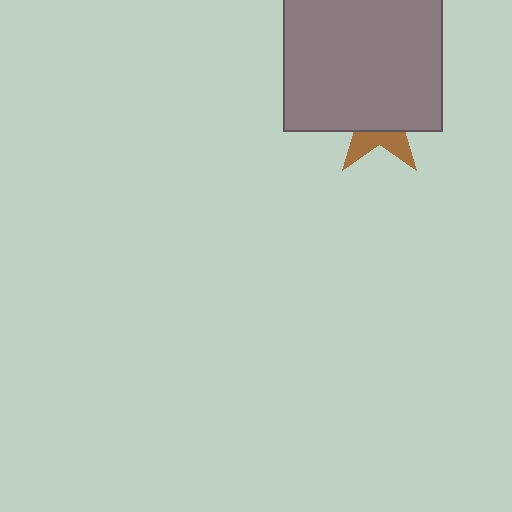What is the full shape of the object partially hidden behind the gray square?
The partially hidden object is a brown star.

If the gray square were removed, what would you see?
You would see the complete brown star.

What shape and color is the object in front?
The object in front is a gray square.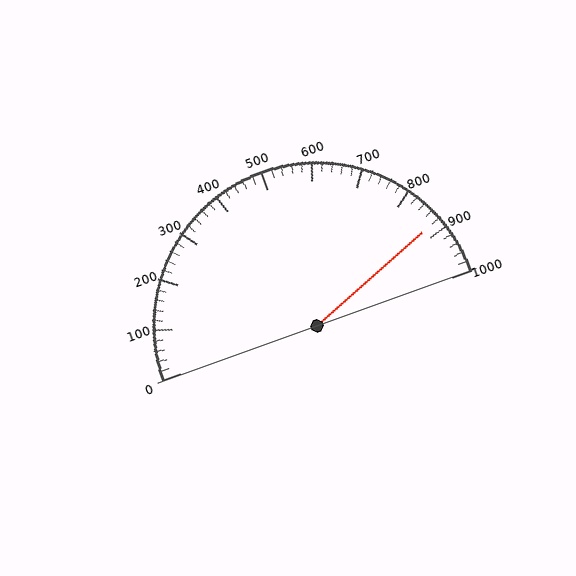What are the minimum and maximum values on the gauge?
The gauge ranges from 0 to 1000.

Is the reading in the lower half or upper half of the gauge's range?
The reading is in the upper half of the range (0 to 1000).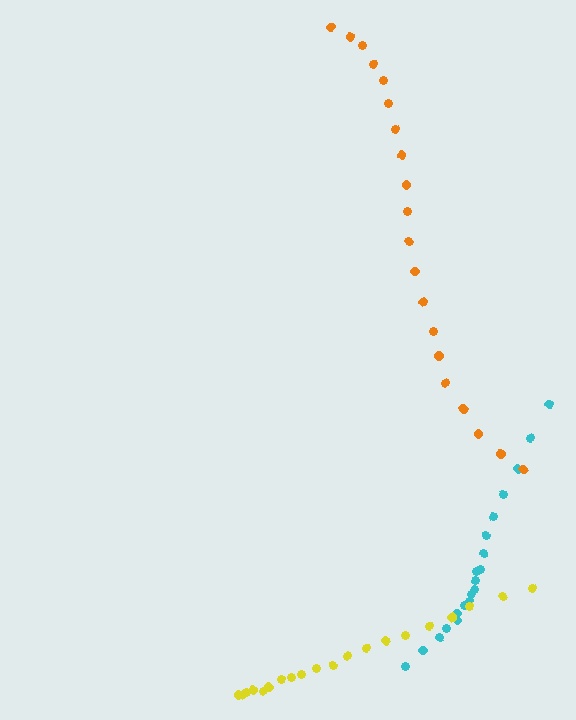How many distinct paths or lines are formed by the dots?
There are 3 distinct paths.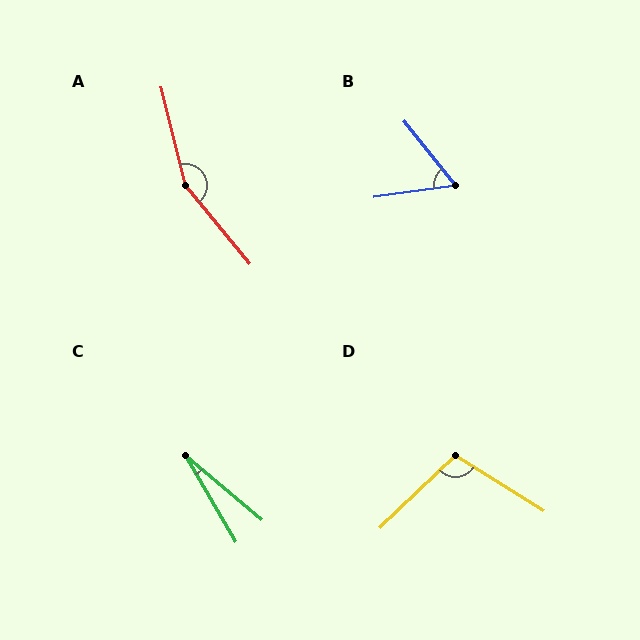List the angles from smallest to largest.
C (20°), B (59°), D (104°), A (155°).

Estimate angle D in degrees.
Approximately 104 degrees.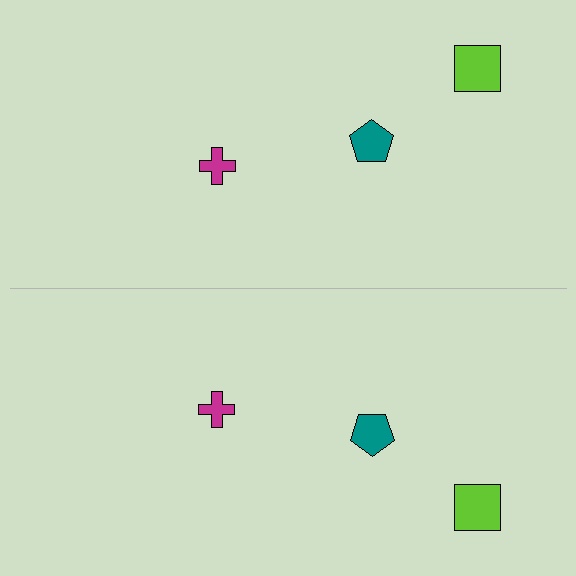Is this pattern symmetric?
Yes, this pattern has bilateral (reflection) symmetry.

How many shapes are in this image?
There are 6 shapes in this image.